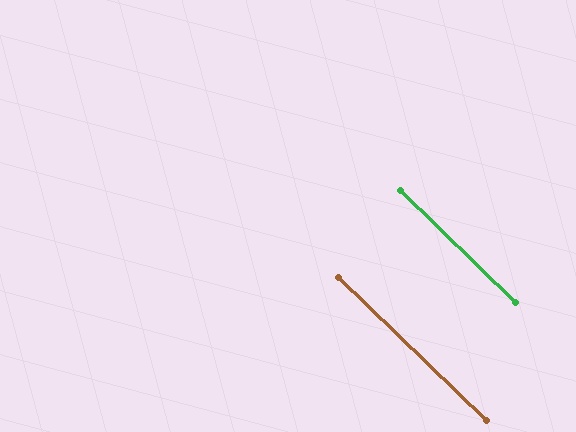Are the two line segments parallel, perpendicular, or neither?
Parallel — their directions differ by only 0.2°.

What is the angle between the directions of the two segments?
Approximately 0 degrees.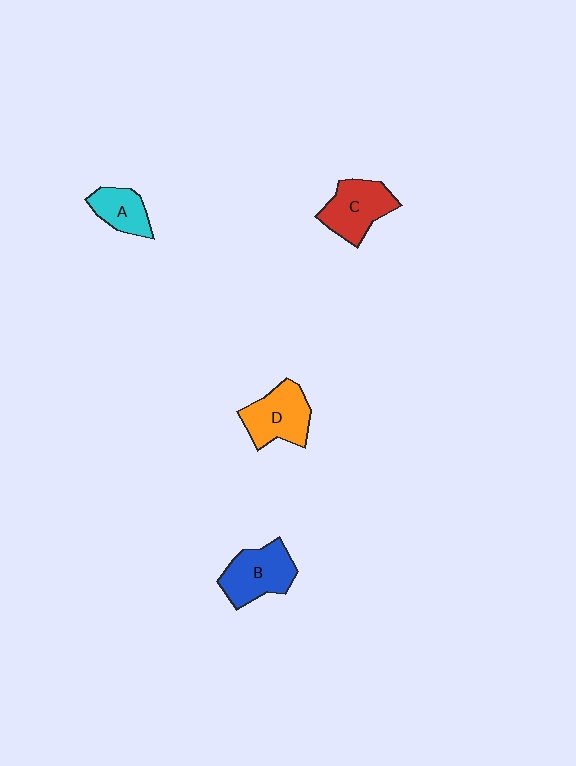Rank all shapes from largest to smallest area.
From largest to smallest: B (blue), D (orange), C (red), A (cyan).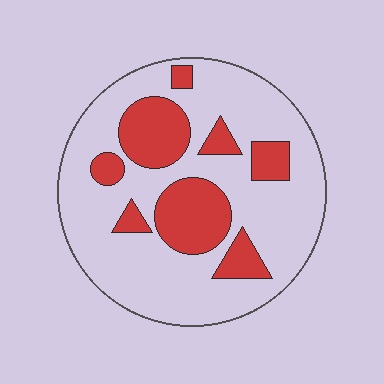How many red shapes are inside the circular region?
8.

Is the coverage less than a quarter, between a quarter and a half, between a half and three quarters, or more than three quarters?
Between a quarter and a half.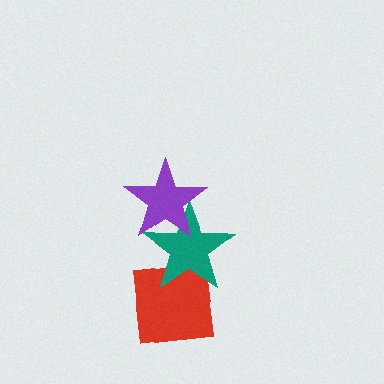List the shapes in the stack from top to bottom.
From top to bottom: the purple star, the teal star, the red square.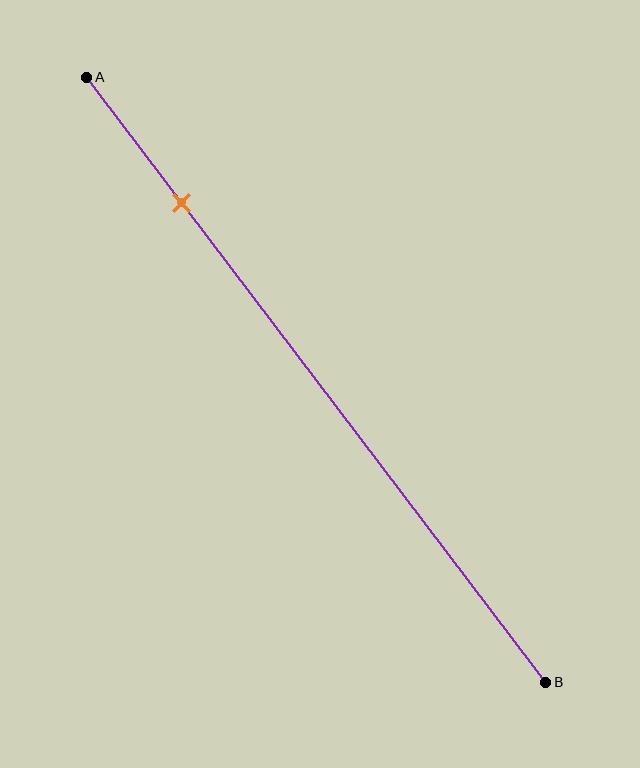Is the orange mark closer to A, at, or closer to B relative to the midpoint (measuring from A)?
The orange mark is closer to point A than the midpoint of segment AB.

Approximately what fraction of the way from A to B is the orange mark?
The orange mark is approximately 20% of the way from A to B.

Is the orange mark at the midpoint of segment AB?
No, the mark is at about 20% from A, not at the 50% midpoint.